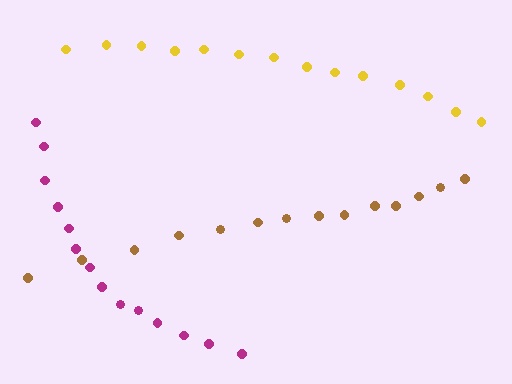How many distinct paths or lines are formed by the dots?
There are 3 distinct paths.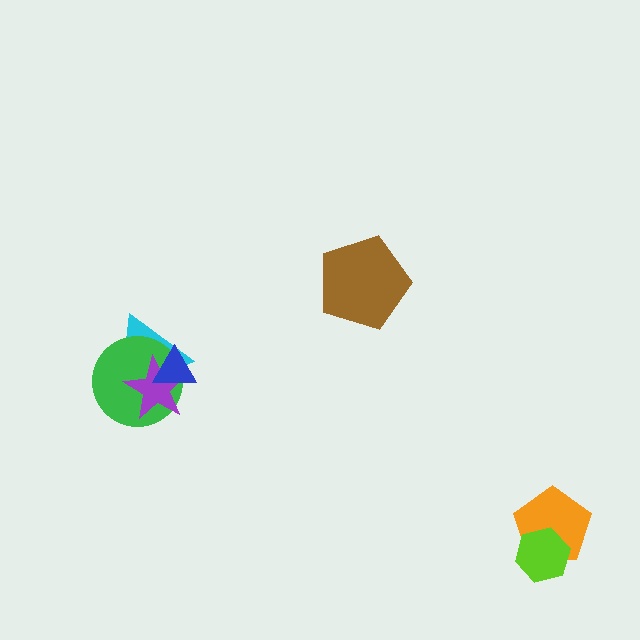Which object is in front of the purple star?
The blue triangle is in front of the purple star.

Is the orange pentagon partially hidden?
Yes, it is partially covered by another shape.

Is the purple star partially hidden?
Yes, it is partially covered by another shape.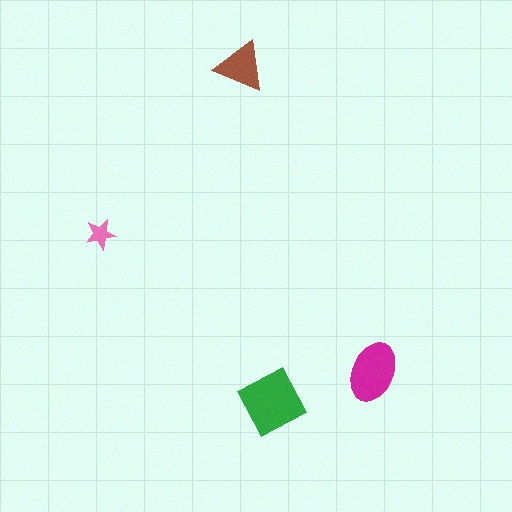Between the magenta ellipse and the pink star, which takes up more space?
The magenta ellipse.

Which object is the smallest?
The pink star.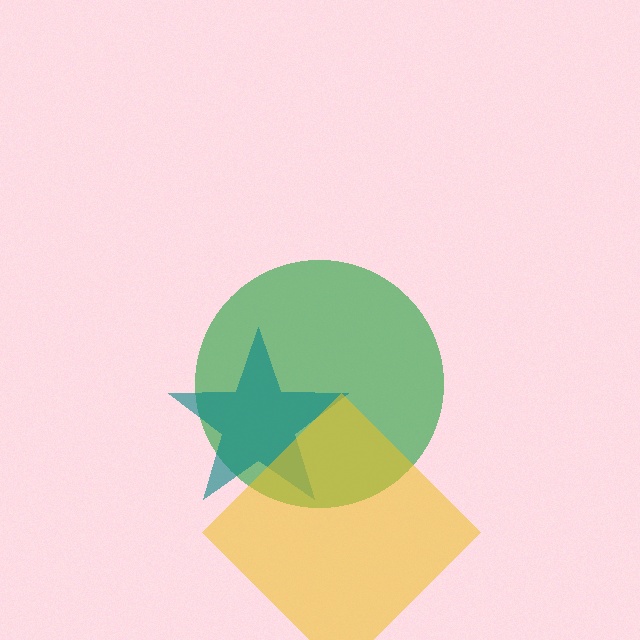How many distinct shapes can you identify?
There are 3 distinct shapes: a green circle, a teal star, a yellow diamond.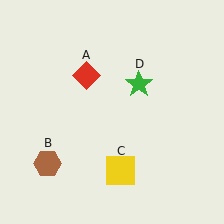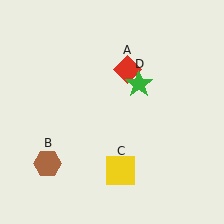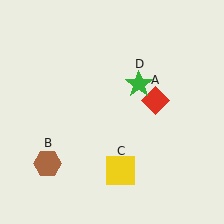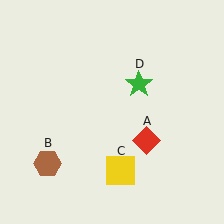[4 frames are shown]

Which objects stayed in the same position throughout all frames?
Brown hexagon (object B) and yellow square (object C) and green star (object D) remained stationary.